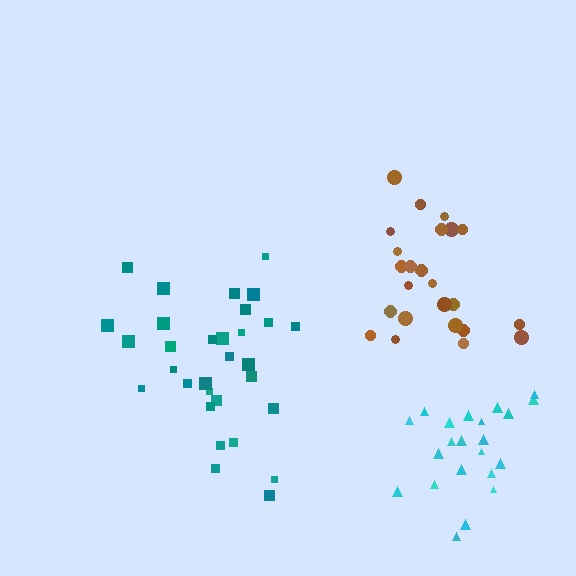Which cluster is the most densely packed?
Cyan.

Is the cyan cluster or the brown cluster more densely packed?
Cyan.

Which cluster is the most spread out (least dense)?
Teal.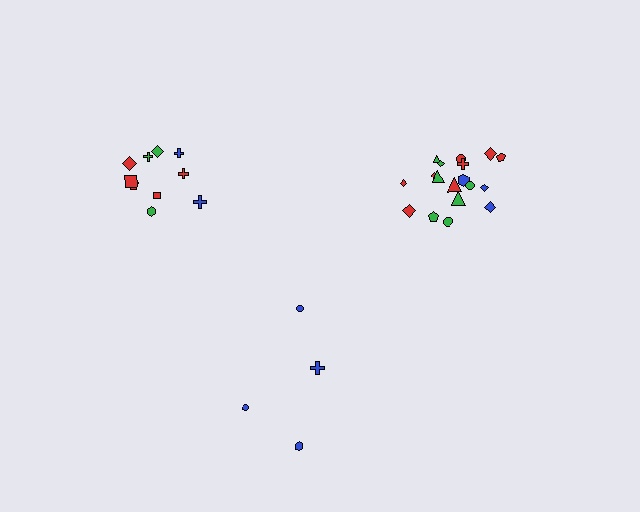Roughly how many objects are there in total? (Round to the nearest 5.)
Roughly 30 objects in total.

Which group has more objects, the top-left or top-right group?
The top-right group.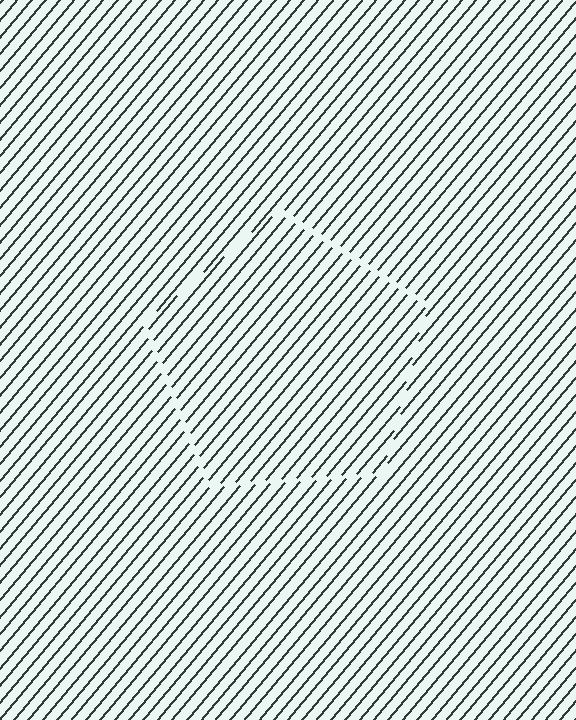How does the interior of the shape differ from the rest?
The interior of the shape contains the same grating, shifted by half a period — the contour is defined by the phase discontinuity where line-ends from the inner and outer gratings abut.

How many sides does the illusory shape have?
5 sides — the line-ends trace a pentagon.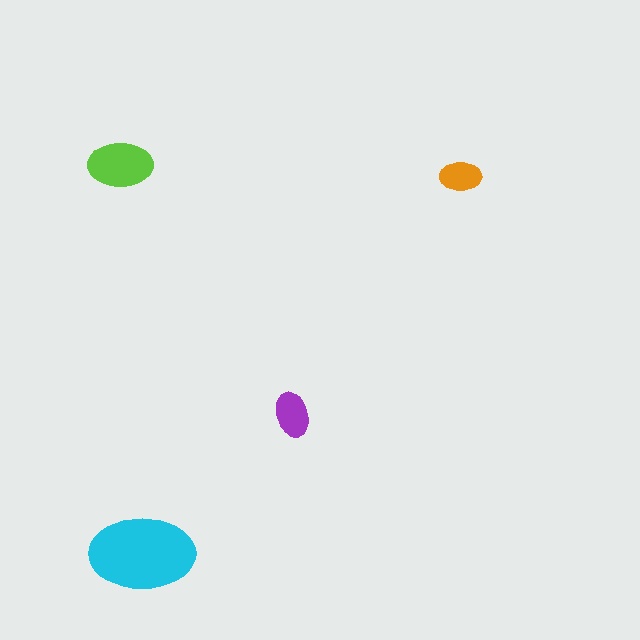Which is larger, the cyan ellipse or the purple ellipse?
The cyan one.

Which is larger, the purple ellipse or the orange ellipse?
The purple one.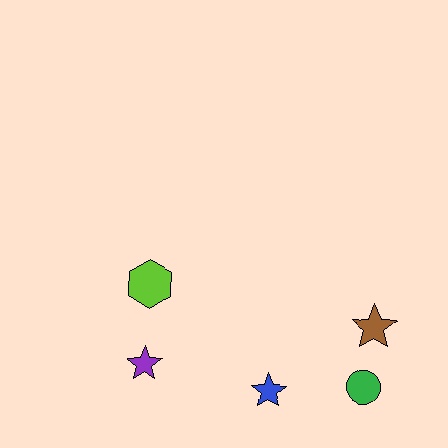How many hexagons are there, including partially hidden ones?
There is 1 hexagon.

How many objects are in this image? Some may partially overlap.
There are 5 objects.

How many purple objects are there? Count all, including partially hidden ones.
There is 1 purple object.